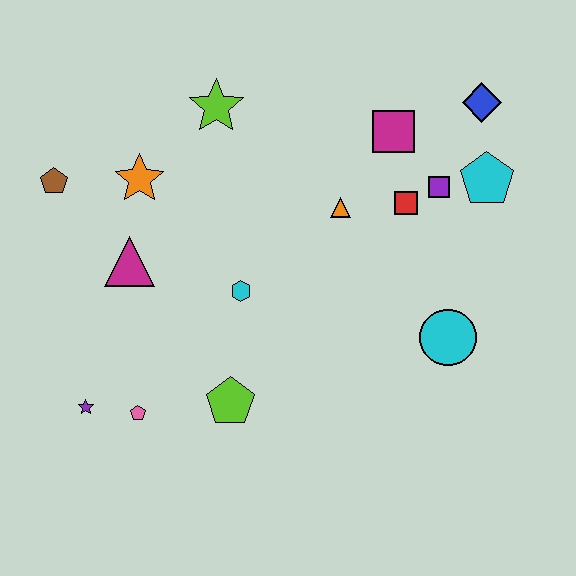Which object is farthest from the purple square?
The purple star is farthest from the purple square.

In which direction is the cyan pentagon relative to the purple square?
The cyan pentagon is to the right of the purple square.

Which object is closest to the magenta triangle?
The orange star is closest to the magenta triangle.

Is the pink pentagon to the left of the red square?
Yes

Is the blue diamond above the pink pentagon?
Yes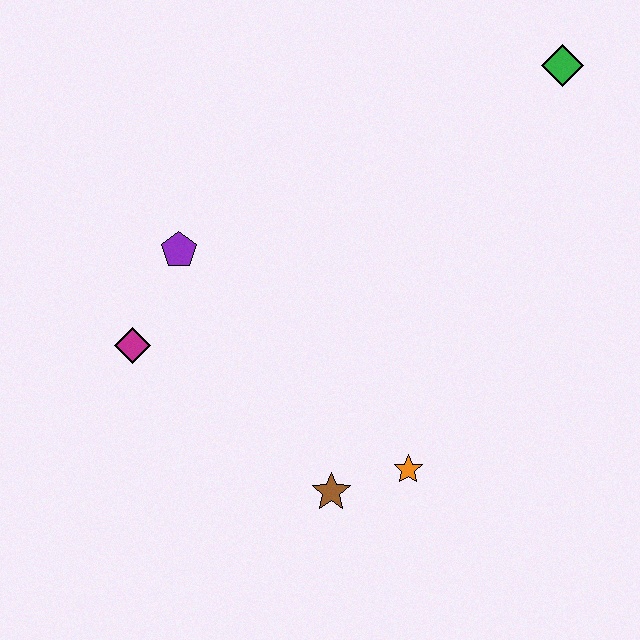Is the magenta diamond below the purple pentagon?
Yes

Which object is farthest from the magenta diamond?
The green diamond is farthest from the magenta diamond.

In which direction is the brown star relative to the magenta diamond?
The brown star is to the right of the magenta diamond.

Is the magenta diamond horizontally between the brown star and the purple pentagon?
No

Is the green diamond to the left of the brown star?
No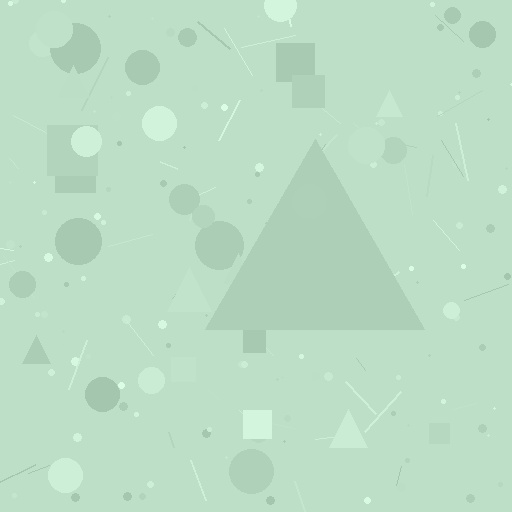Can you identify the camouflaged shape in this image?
The camouflaged shape is a triangle.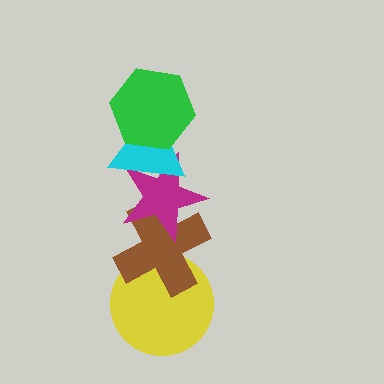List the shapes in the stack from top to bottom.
From top to bottom: the green hexagon, the cyan triangle, the magenta star, the brown cross, the yellow circle.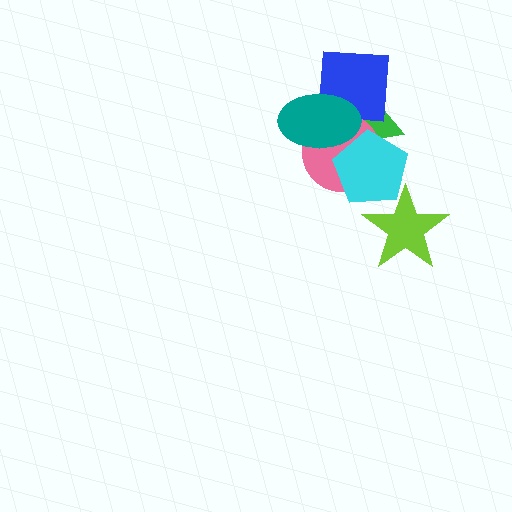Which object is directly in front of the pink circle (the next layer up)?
The cyan pentagon is directly in front of the pink circle.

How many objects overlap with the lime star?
1 object overlaps with the lime star.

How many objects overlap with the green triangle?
4 objects overlap with the green triangle.